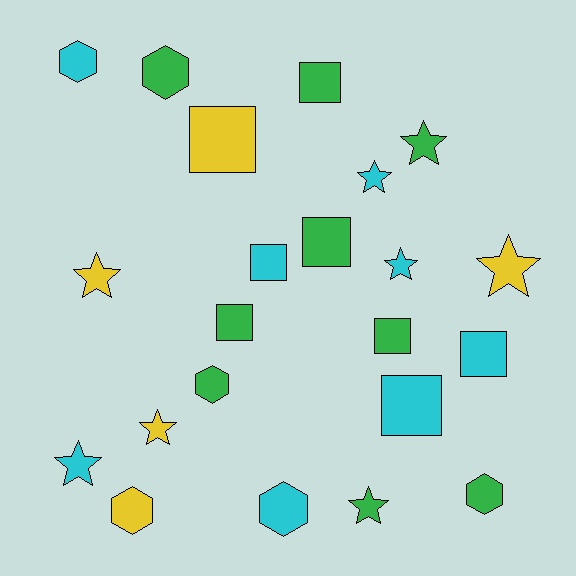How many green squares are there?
There are 4 green squares.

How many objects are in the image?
There are 22 objects.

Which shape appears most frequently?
Star, with 8 objects.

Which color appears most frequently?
Green, with 9 objects.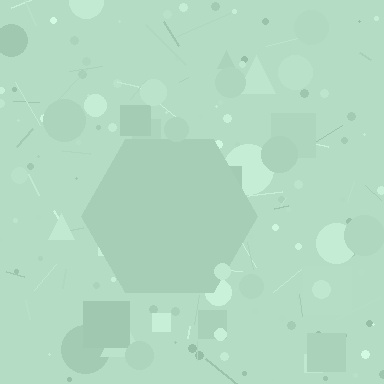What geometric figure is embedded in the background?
A hexagon is embedded in the background.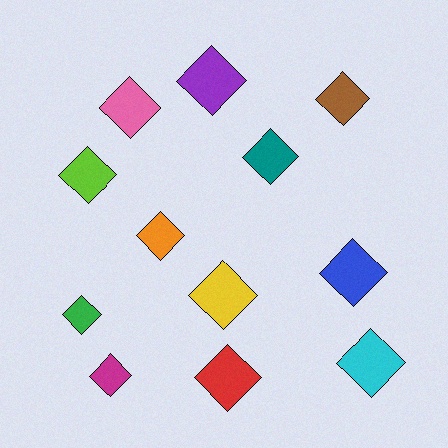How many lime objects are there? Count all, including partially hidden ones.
There is 1 lime object.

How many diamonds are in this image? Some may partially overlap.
There are 12 diamonds.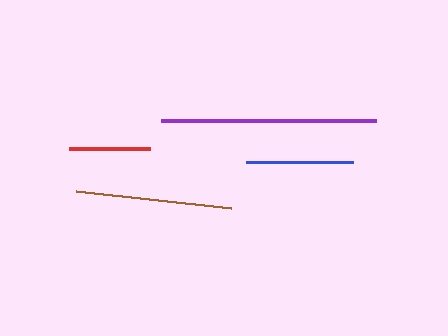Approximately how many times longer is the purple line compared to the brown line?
The purple line is approximately 1.4 times the length of the brown line.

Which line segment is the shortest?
The red line is the shortest at approximately 81 pixels.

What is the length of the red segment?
The red segment is approximately 81 pixels long.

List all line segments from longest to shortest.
From longest to shortest: purple, brown, blue, red.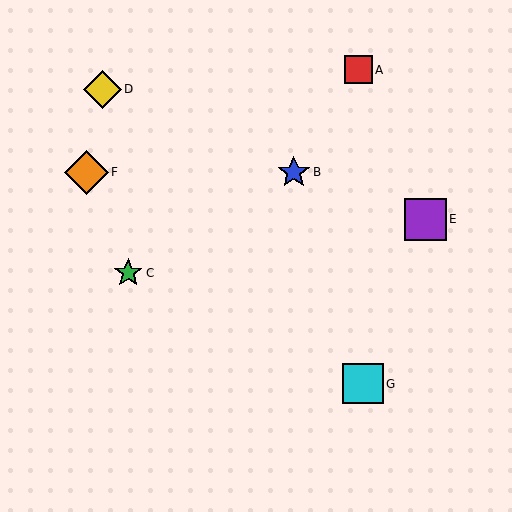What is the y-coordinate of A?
Object A is at y≈70.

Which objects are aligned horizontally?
Objects B, F are aligned horizontally.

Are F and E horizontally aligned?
No, F is at y≈172 and E is at y≈219.